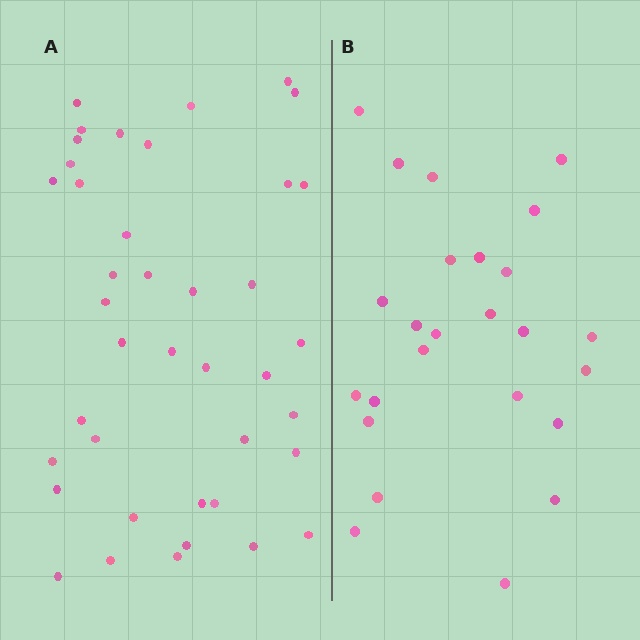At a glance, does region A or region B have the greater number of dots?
Region A (the left region) has more dots.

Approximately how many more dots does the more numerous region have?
Region A has approximately 15 more dots than region B.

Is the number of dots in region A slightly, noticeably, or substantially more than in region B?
Region A has substantially more. The ratio is roughly 1.6 to 1.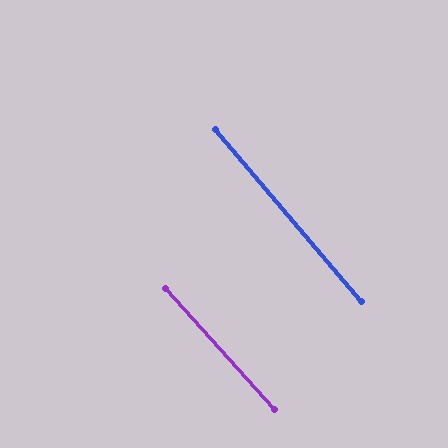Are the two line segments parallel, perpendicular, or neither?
Parallel — their directions differ by only 1.8°.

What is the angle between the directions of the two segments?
Approximately 2 degrees.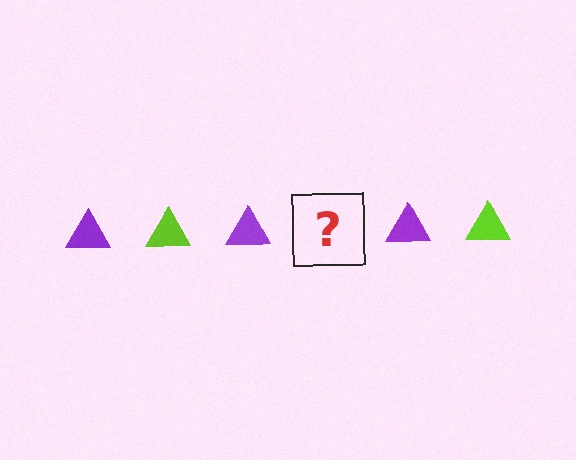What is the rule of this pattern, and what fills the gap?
The rule is that the pattern cycles through purple, lime triangles. The gap should be filled with a lime triangle.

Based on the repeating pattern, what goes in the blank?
The blank should be a lime triangle.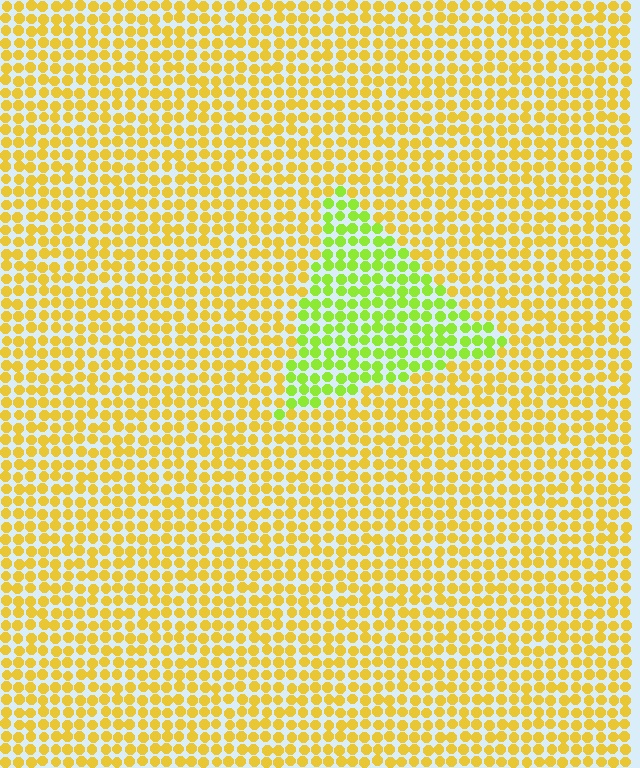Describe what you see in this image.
The image is filled with small yellow elements in a uniform arrangement. A triangle-shaped region is visible where the elements are tinted to a slightly different hue, forming a subtle color boundary.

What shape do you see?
I see a triangle.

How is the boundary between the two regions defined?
The boundary is defined purely by a slight shift in hue (about 42 degrees). Spacing, size, and orientation are identical on both sides.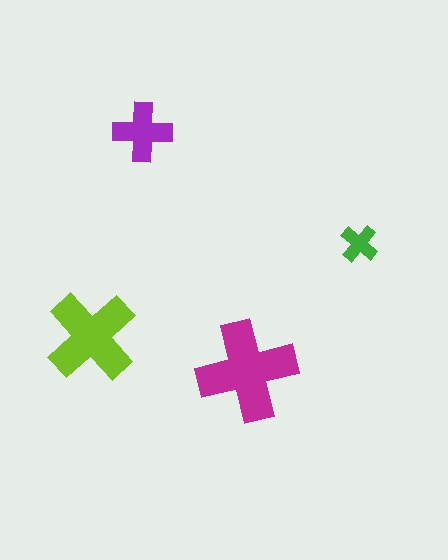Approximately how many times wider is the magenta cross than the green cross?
About 2.5 times wider.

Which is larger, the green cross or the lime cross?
The lime one.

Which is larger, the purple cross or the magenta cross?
The magenta one.